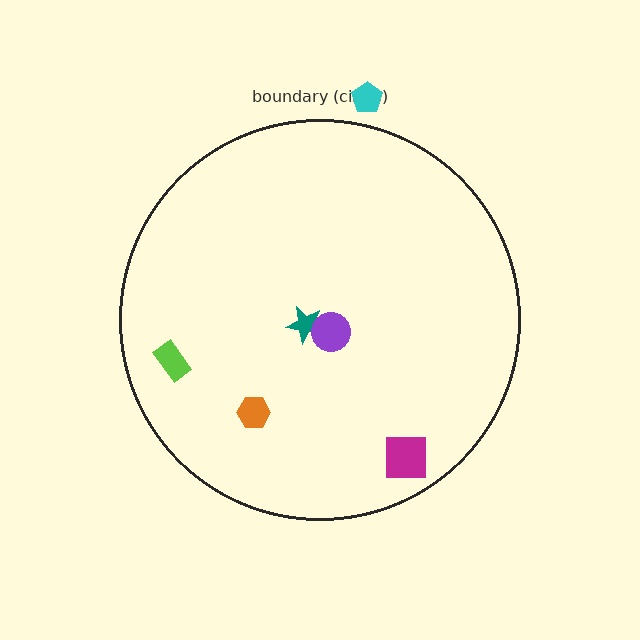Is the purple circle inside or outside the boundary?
Inside.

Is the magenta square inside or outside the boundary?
Inside.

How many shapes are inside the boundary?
5 inside, 1 outside.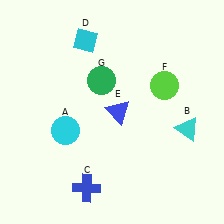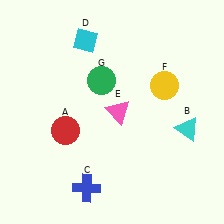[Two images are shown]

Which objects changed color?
A changed from cyan to red. E changed from blue to pink. F changed from lime to yellow.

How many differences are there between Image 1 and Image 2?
There are 3 differences between the two images.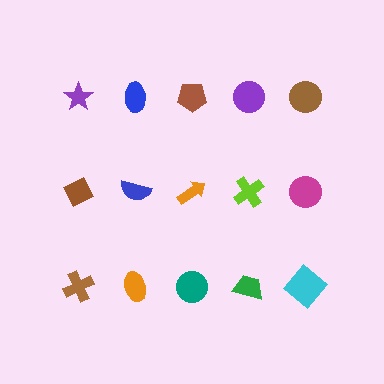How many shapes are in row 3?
5 shapes.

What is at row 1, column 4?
A purple circle.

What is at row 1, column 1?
A purple star.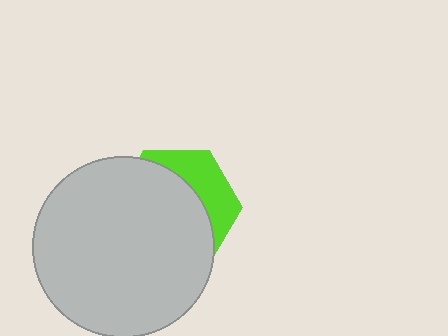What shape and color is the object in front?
The object in front is a light gray circle.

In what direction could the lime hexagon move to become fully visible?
The lime hexagon could move toward the upper-right. That would shift it out from behind the light gray circle entirely.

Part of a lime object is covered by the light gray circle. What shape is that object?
It is a hexagon.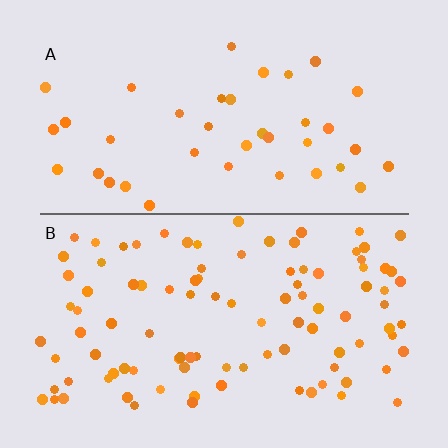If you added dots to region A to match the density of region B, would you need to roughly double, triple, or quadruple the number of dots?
Approximately triple.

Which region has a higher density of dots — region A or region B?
B (the bottom).